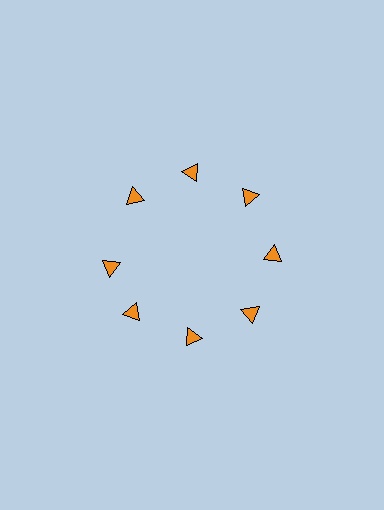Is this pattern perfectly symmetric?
No. The 8 orange triangles are arranged in a ring, but one element near the 9 o'clock position is rotated out of alignment along the ring, breaking the 8-fold rotational symmetry.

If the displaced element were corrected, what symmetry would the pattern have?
It would have 8-fold rotational symmetry — the pattern would map onto itself every 45 degrees.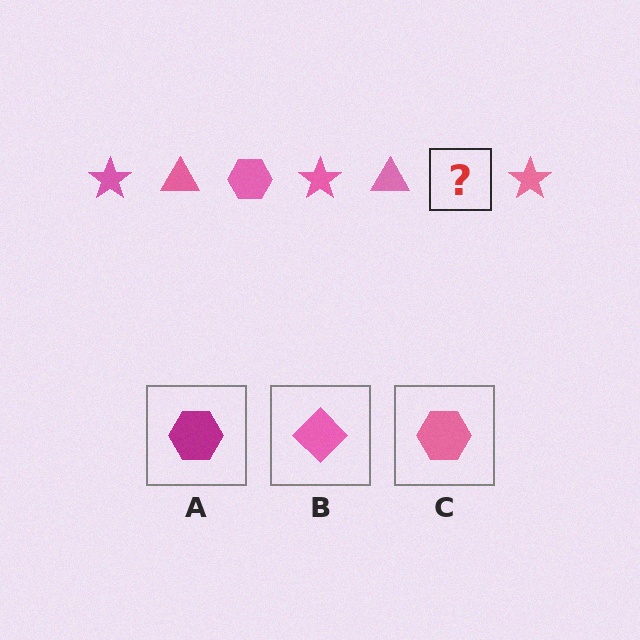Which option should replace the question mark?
Option C.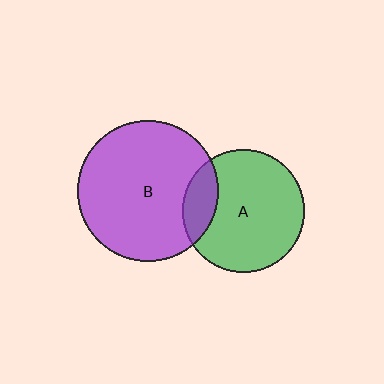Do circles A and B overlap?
Yes.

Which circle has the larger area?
Circle B (purple).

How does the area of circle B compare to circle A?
Approximately 1.3 times.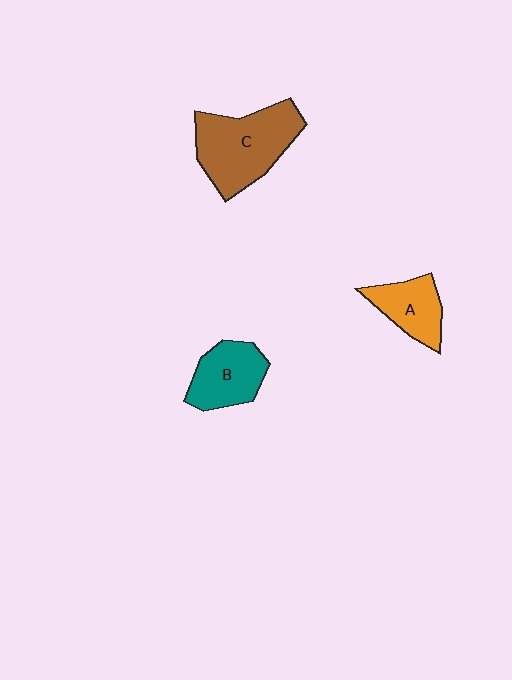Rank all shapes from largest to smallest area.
From largest to smallest: C (brown), B (teal), A (orange).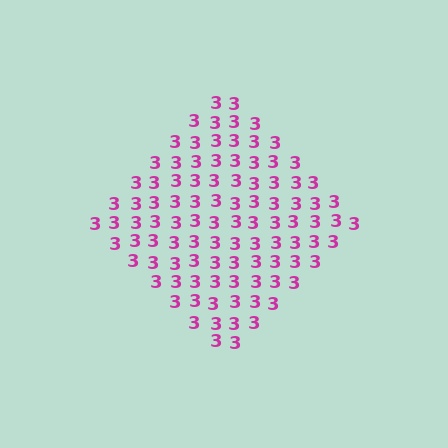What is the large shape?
The large shape is a diamond.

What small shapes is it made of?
It is made of small digit 3's.